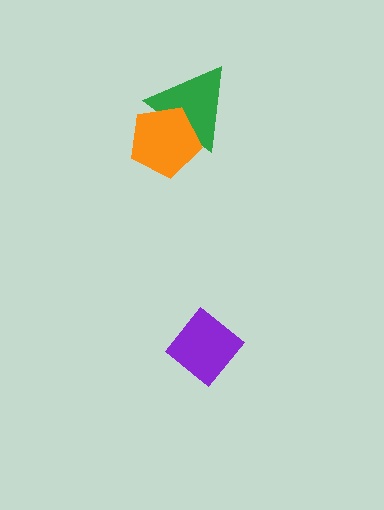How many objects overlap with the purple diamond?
0 objects overlap with the purple diamond.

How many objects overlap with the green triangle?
1 object overlaps with the green triangle.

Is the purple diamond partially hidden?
No, no other shape covers it.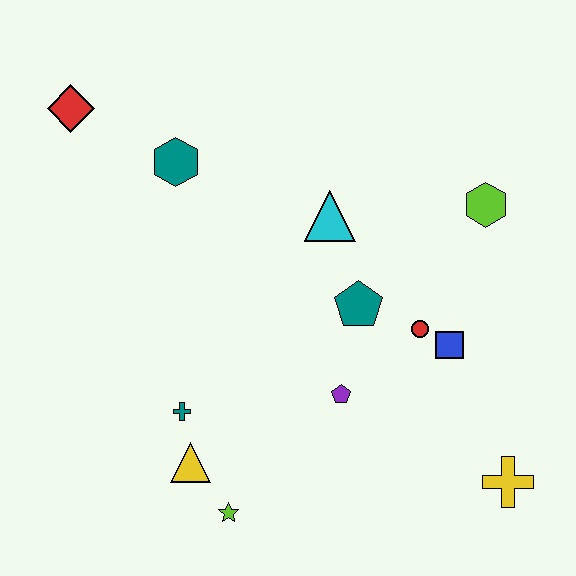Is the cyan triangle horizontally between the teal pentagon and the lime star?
Yes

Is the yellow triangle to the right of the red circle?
No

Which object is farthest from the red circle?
The red diamond is farthest from the red circle.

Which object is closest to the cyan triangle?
The teal pentagon is closest to the cyan triangle.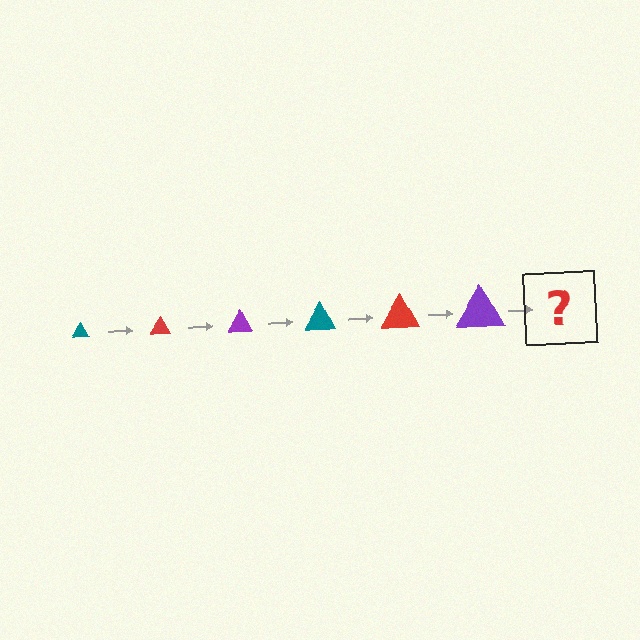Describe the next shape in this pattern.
It should be a teal triangle, larger than the previous one.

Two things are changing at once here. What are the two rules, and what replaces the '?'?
The two rules are that the triangle grows larger each step and the color cycles through teal, red, and purple. The '?' should be a teal triangle, larger than the previous one.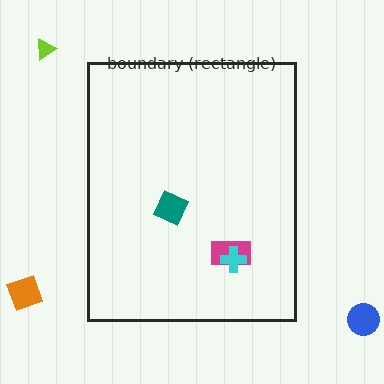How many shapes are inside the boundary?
3 inside, 3 outside.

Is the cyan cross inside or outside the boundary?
Inside.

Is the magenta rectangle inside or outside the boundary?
Inside.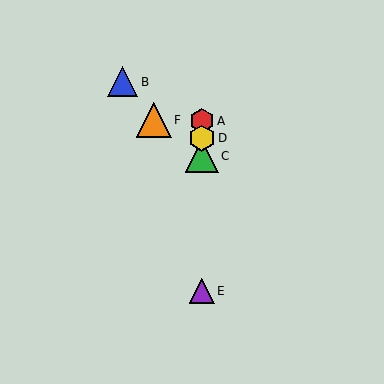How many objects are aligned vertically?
4 objects (A, C, D, E) are aligned vertically.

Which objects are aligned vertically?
Objects A, C, D, E are aligned vertically.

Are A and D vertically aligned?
Yes, both are at x≈202.